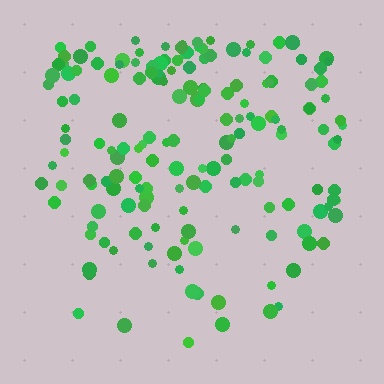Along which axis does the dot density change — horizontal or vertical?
Vertical.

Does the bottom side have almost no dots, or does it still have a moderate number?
Still a moderate number, just noticeably fewer than the top.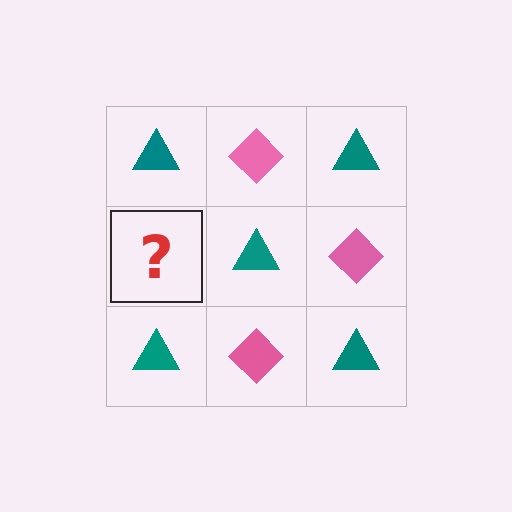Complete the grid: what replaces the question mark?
The question mark should be replaced with a pink diamond.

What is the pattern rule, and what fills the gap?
The rule is that it alternates teal triangle and pink diamond in a checkerboard pattern. The gap should be filled with a pink diamond.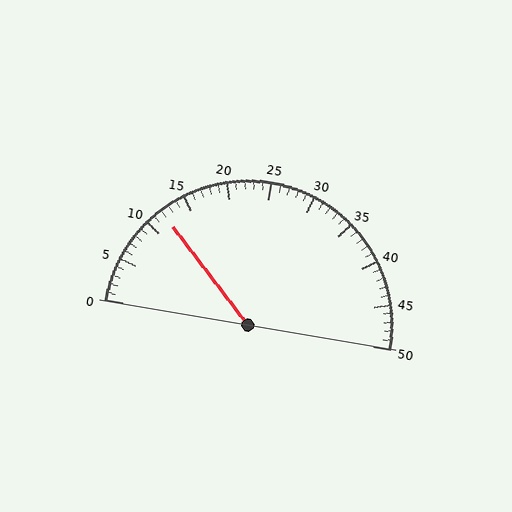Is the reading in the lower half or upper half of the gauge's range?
The reading is in the lower half of the range (0 to 50).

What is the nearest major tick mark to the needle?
The nearest major tick mark is 10.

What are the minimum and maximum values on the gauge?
The gauge ranges from 0 to 50.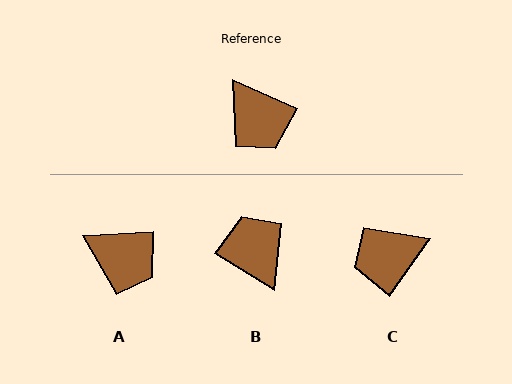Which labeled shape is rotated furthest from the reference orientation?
B, about 172 degrees away.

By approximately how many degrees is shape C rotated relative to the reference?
Approximately 101 degrees clockwise.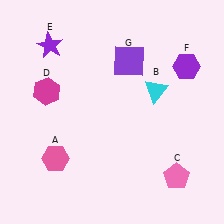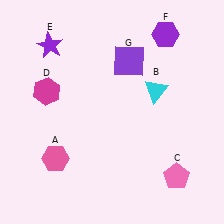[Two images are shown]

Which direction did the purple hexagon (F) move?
The purple hexagon (F) moved up.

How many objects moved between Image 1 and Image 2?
1 object moved between the two images.